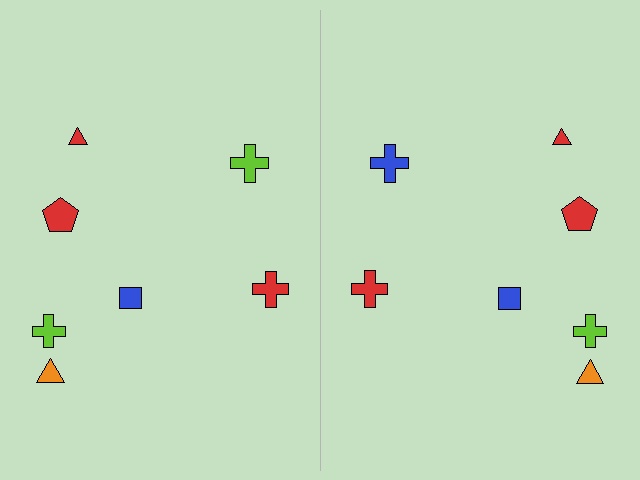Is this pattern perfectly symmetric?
No, the pattern is not perfectly symmetric. The blue cross on the right side breaks the symmetry — its mirror counterpart is lime.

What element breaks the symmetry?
The blue cross on the right side breaks the symmetry — its mirror counterpart is lime.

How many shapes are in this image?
There are 14 shapes in this image.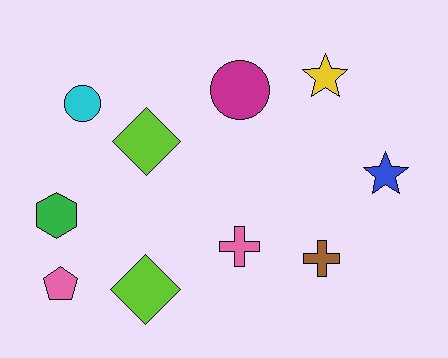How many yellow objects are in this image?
There is 1 yellow object.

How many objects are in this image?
There are 10 objects.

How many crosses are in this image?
There are 2 crosses.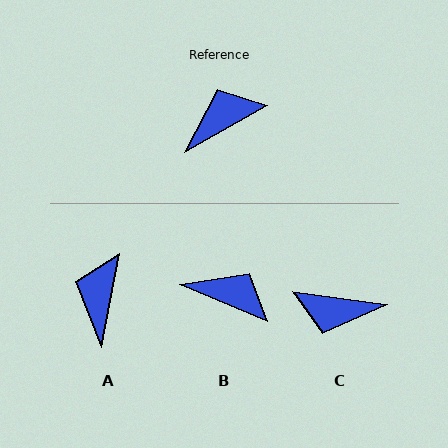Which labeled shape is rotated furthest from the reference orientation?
C, about 142 degrees away.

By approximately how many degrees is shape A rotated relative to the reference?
Approximately 50 degrees counter-clockwise.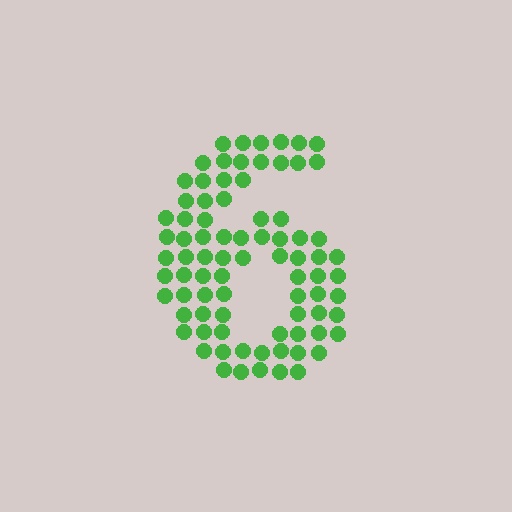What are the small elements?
The small elements are circles.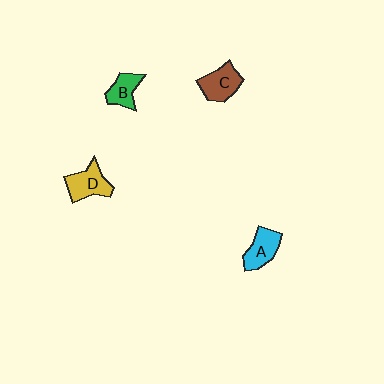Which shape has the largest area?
Shape D (yellow).